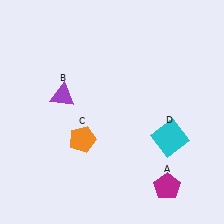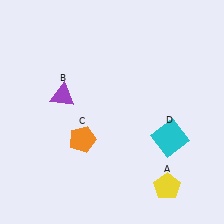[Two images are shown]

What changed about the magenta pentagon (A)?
In Image 1, A is magenta. In Image 2, it changed to yellow.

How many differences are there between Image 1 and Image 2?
There is 1 difference between the two images.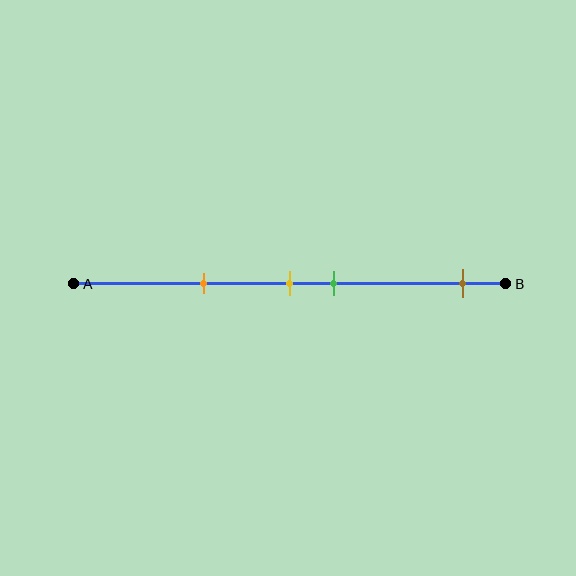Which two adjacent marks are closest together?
The yellow and green marks are the closest adjacent pair.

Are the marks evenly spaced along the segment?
No, the marks are not evenly spaced.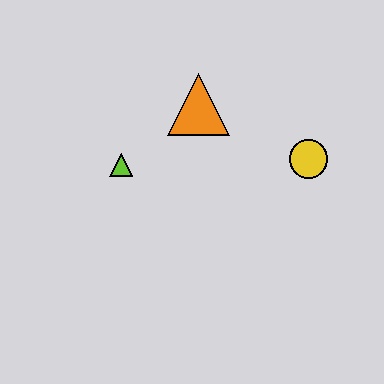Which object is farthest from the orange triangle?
The yellow circle is farthest from the orange triangle.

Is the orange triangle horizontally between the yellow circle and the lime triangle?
Yes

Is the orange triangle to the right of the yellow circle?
No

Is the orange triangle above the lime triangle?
Yes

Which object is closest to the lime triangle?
The orange triangle is closest to the lime triangle.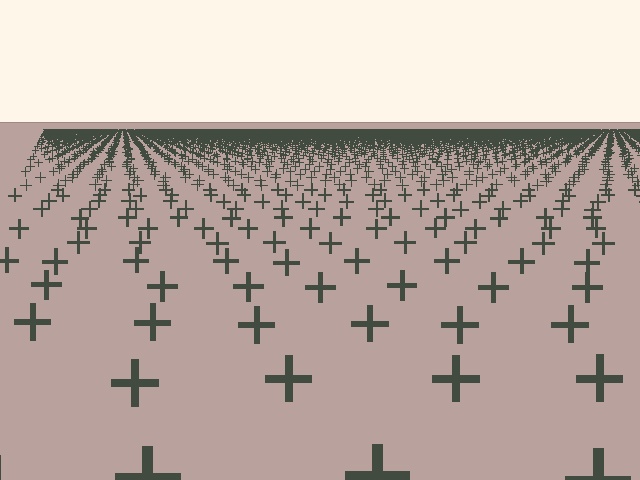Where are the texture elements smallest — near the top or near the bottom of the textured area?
Near the top.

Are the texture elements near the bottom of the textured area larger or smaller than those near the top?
Larger. Near the bottom, elements are closer to the viewer and appear at a bigger on-screen size.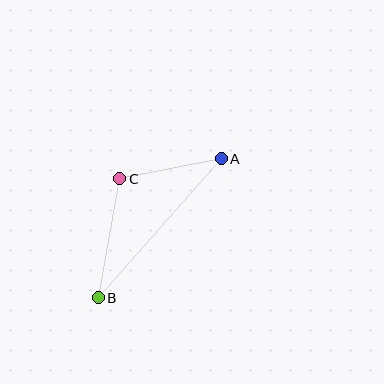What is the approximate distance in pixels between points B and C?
The distance between B and C is approximately 121 pixels.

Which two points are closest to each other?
Points A and C are closest to each other.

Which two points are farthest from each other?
Points A and B are farthest from each other.